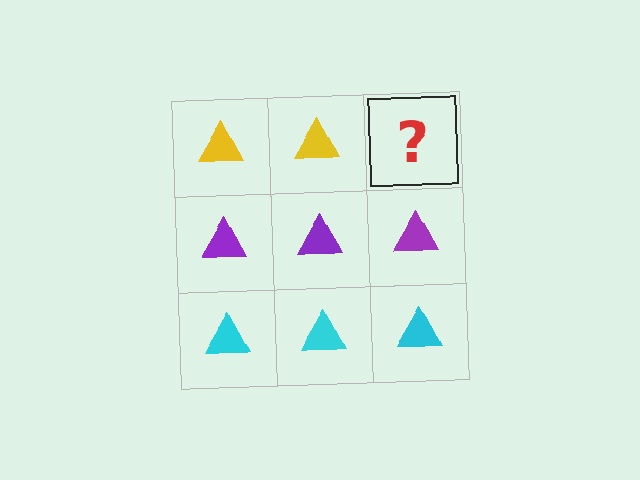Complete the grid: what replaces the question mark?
The question mark should be replaced with a yellow triangle.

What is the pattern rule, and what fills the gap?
The rule is that each row has a consistent color. The gap should be filled with a yellow triangle.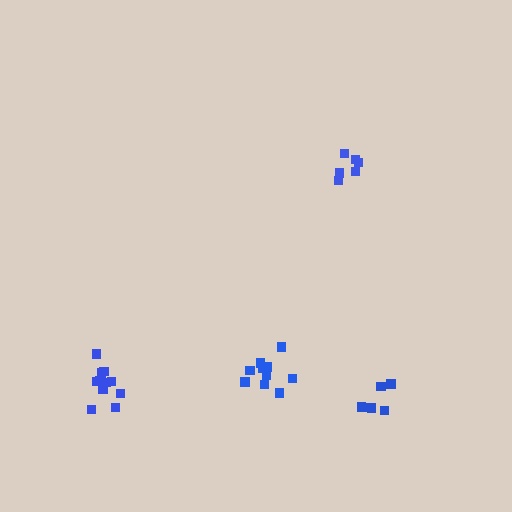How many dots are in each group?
Group 1: 11 dots, Group 2: 6 dots, Group 3: 6 dots, Group 4: 11 dots (34 total).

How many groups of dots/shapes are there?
There are 4 groups.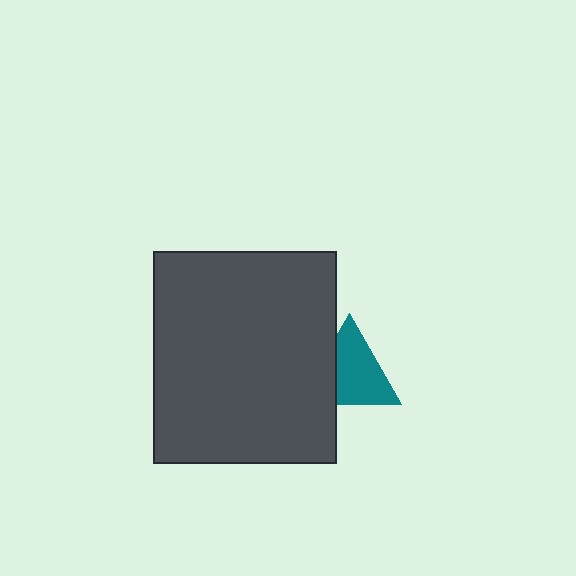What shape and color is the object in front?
The object in front is a dark gray rectangle.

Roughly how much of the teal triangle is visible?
Most of it is visible (roughly 69%).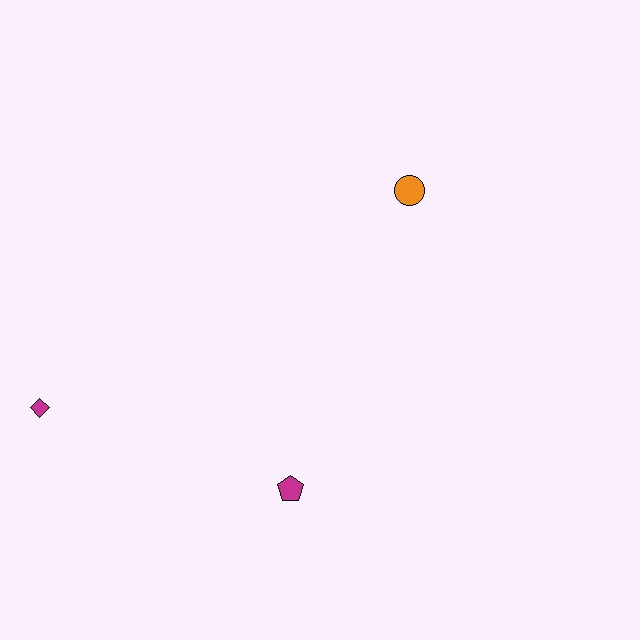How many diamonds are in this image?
There is 1 diamond.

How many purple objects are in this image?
There are no purple objects.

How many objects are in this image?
There are 3 objects.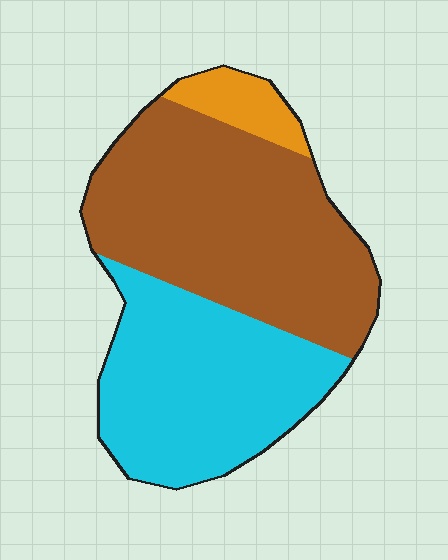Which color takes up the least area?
Orange, at roughly 5%.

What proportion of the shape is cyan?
Cyan covers around 40% of the shape.